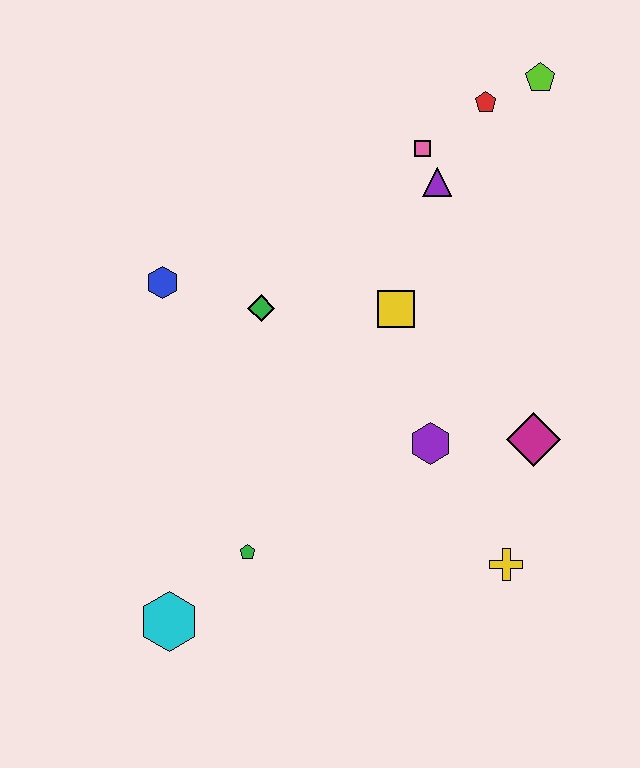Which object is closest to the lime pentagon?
The red pentagon is closest to the lime pentagon.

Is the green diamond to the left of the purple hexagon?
Yes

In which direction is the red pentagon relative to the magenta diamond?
The red pentagon is above the magenta diamond.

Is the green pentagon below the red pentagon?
Yes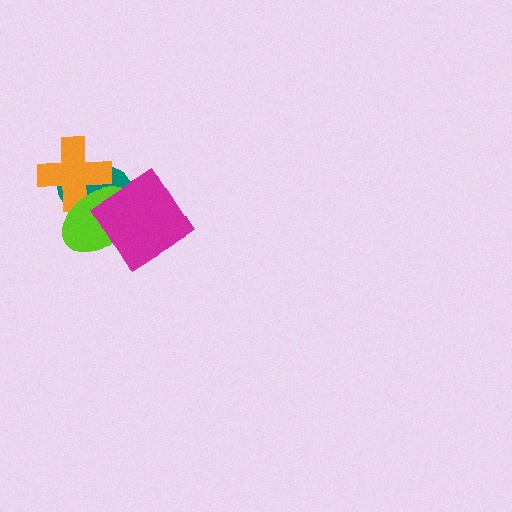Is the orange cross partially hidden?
Yes, it is partially covered by another shape.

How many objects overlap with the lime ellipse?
3 objects overlap with the lime ellipse.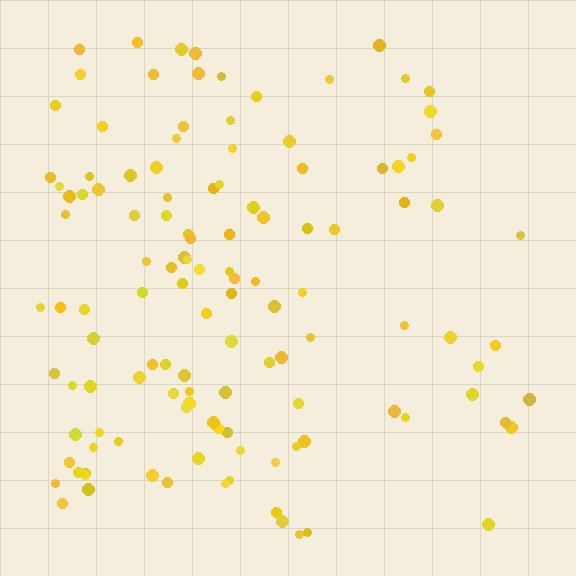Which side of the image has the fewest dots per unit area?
The right.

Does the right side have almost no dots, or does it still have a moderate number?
Still a moderate number, just noticeably fewer than the left.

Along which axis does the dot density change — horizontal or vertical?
Horizontal.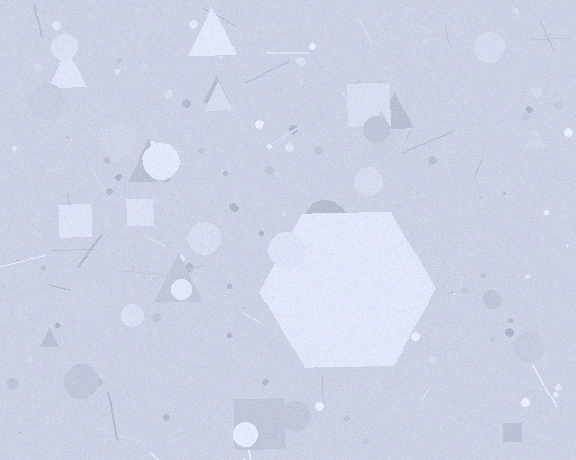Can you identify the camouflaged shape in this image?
The camouflaged shape is a hexagon.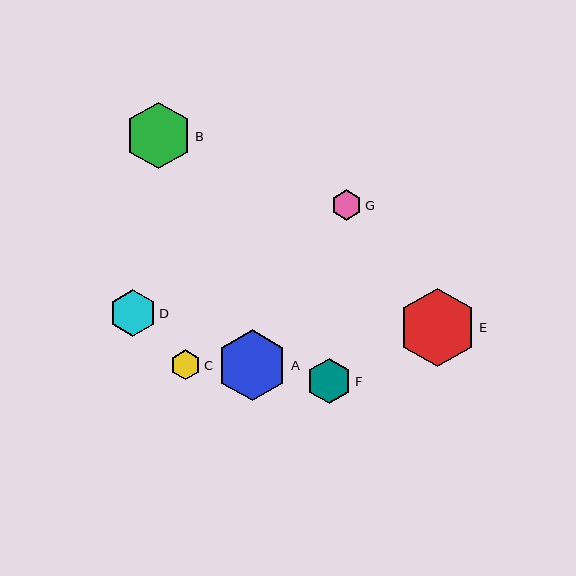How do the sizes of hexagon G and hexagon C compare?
Hexagon G and hexagon C are approximately the same size.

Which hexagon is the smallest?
Hexagon C is the smallest with a size of approximately 30 pixels.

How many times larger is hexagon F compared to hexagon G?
Hexagon F is approximately 1.5 times the size of hexagon G.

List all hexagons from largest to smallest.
From largest to smallest: E, A, B, D, F, G, C.